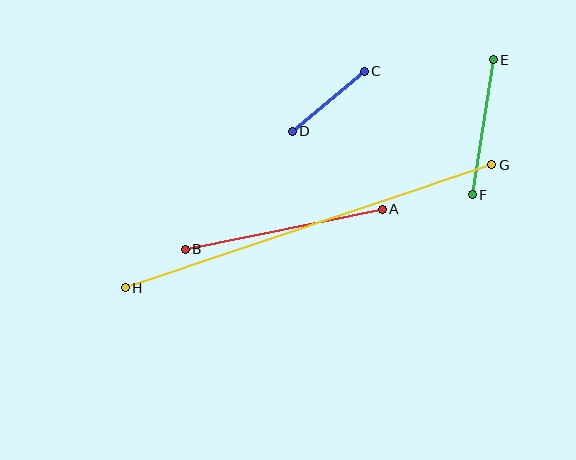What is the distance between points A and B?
The distance is approximately 201 pixels.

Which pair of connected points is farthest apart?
Points G and H are farthest apart.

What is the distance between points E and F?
The distance is approximately 137 pixels.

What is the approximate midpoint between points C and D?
The midpoint is at approximately (328, 101) pixels.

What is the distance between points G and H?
The distance is approximately 387 pixels.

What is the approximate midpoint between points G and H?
The midpoint is at approximately (308, 226) pixels.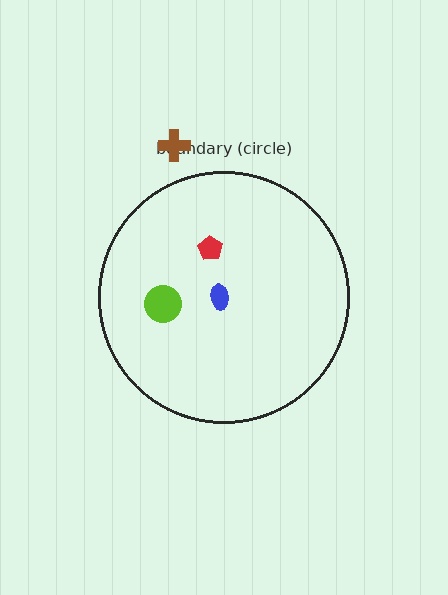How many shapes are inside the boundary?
3 inside, 1 outside.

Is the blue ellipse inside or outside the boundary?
Inside.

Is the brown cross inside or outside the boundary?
Outside.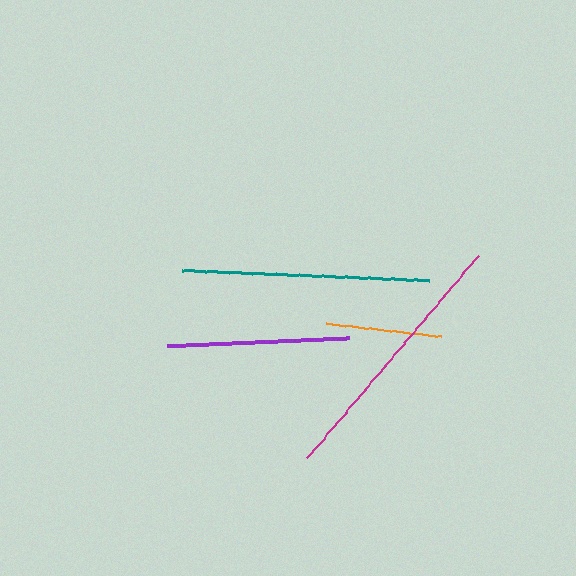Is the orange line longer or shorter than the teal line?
The teal line is longer than the orange line.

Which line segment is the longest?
The magenta line is the longest at approximately 265 pixels.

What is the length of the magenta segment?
The magenta segment is approximately 265 pixels long.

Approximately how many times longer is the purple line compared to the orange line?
The purple line is approximately 1.6 times the length of the orange line.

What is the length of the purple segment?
The purple segment is approximately 182 pixels long.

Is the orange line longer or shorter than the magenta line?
The magenta line is longer than the orange line.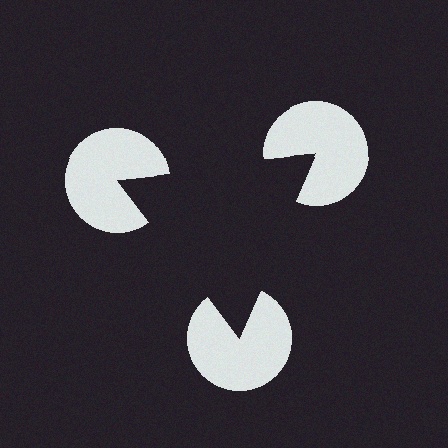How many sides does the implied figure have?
3 sides.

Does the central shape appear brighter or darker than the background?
It typically appears slightly darker than the background, even though no actual brightness change is drawn.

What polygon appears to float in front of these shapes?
An illusory triangle — its edges are inferred from the aligned wedge cuts in the pac-man discs, not physically drawn.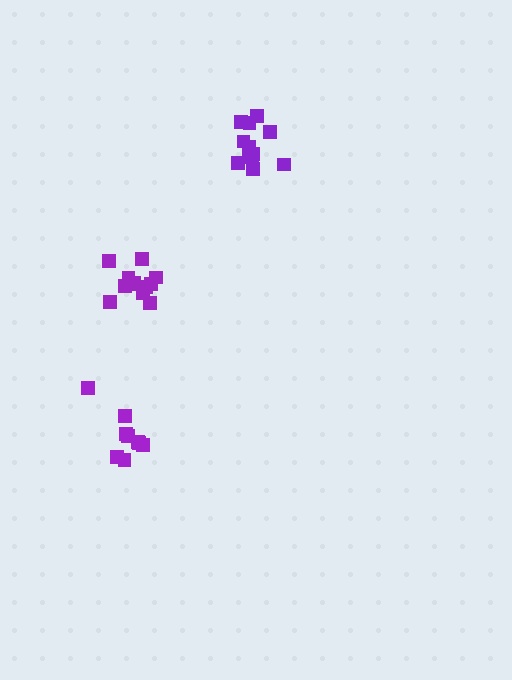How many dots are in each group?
Group 1: 9 dots, Group 2: 12 dots, Group 3: 12 dots (33 total).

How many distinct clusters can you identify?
There are 3 distinct clusters.